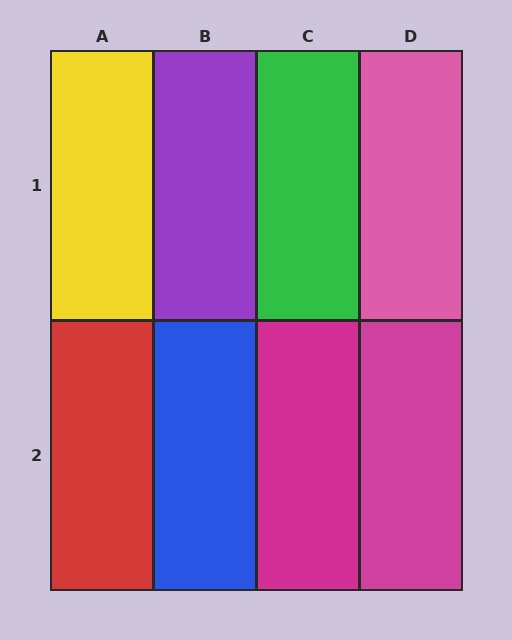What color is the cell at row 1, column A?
Yellow.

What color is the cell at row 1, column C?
Green.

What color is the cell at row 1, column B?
Purple.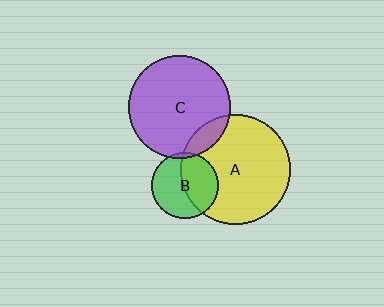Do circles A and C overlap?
Yes.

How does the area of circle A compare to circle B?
Approximately 2.7 times.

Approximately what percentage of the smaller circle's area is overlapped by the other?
Approximately 10%.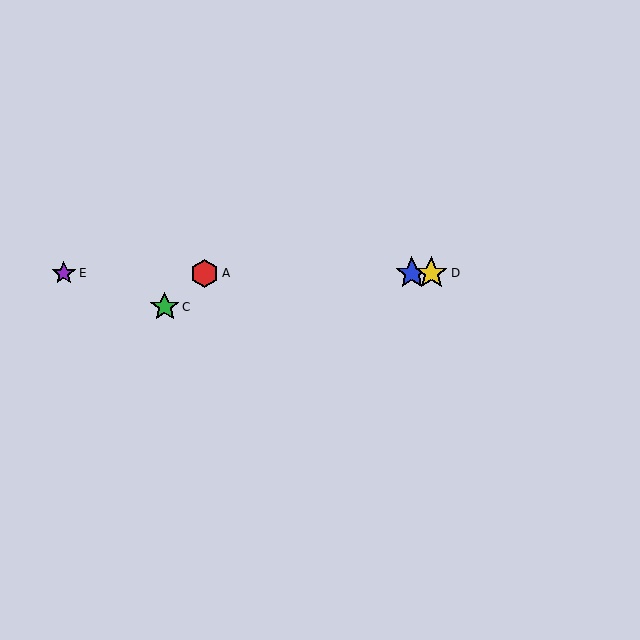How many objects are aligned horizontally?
4 objects (A, B, D, E) are aligned horizontally.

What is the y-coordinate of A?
Object A is at y≈273.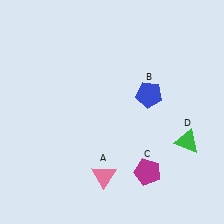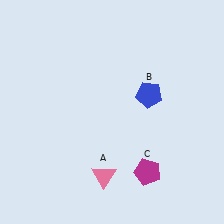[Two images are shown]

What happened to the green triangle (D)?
The green triangle (D) was removed in Image 2. It was in the bottom-right area of Image 1.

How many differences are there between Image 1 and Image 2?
There is 1 difference between the two images.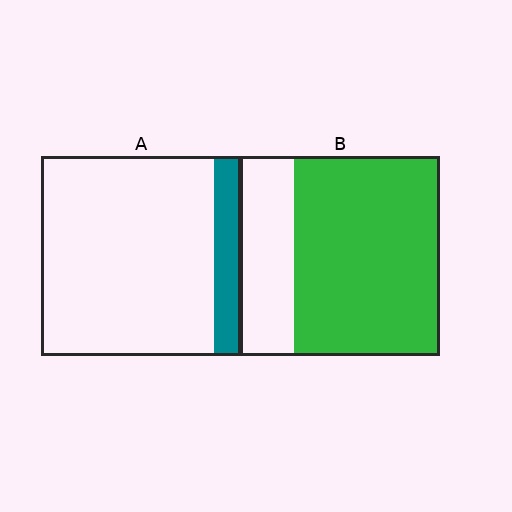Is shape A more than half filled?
No.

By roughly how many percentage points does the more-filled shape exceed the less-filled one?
By roughly 60 percentage points (B over A).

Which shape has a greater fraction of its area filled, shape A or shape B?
Shape B.